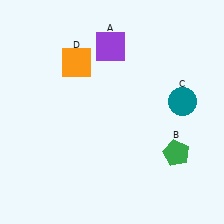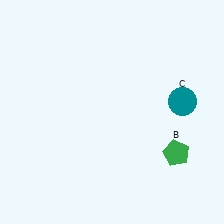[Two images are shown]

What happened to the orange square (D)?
The orange square (D) was removed in Image 2. It was in the top-left area of Image 1.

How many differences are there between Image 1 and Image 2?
There are 2 differences between the two images.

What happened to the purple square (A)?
The purple square (A) was removed in Image 2. It was in the top-left area of Image 1.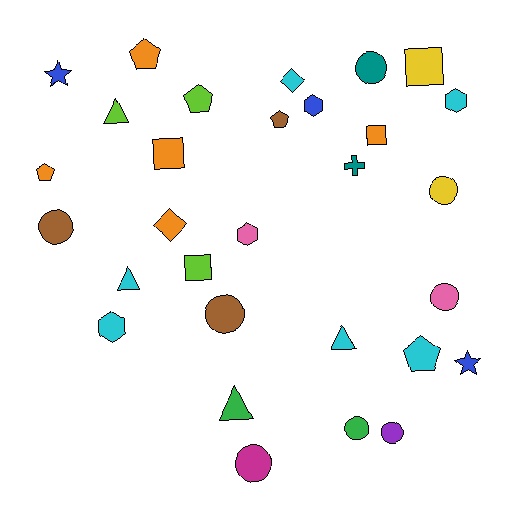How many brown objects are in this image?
There are 3 brown objects.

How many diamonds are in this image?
There are 2 diamonds.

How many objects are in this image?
There are 30 objects.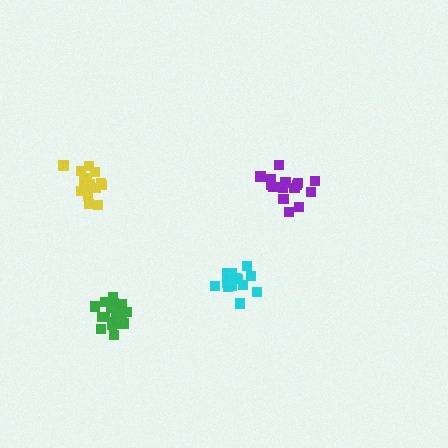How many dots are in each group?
Group 1: 16 dots, Group 2: 16 dots, Group 3: 14 dots, Group 4: 19 dots (65 total).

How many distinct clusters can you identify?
There are 4 distinct clusters.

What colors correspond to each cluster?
The clusters are colored: yellow, purple, cyan, green.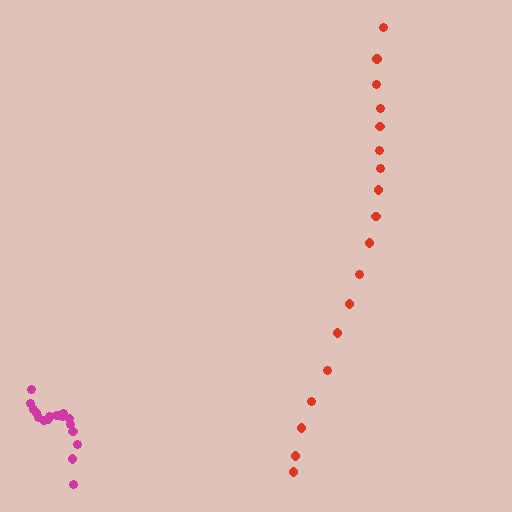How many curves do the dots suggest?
There are 2 distinct paths.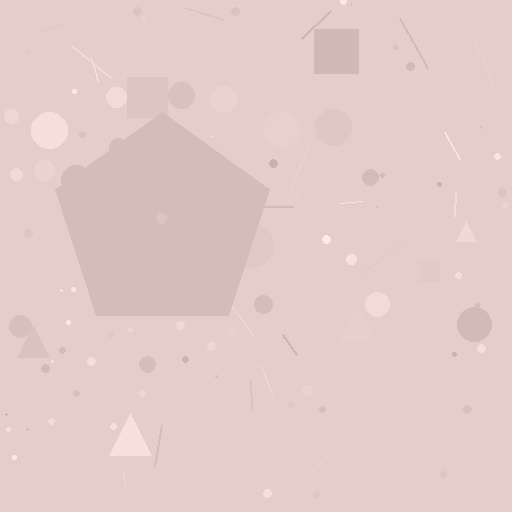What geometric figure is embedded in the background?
A pentagon is embedded in the background.